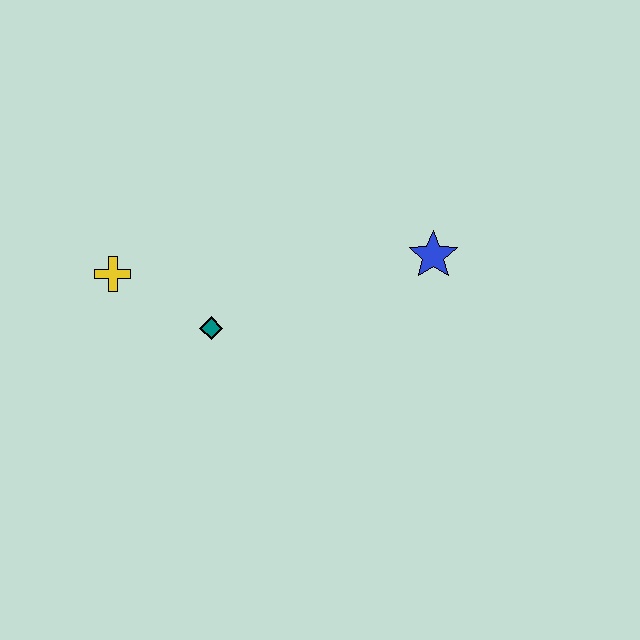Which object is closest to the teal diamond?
The yellow cross is closest to the teal diamond.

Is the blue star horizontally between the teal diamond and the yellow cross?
No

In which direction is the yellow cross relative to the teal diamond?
The yellow cross is to the left of the teal diamond.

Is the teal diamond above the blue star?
No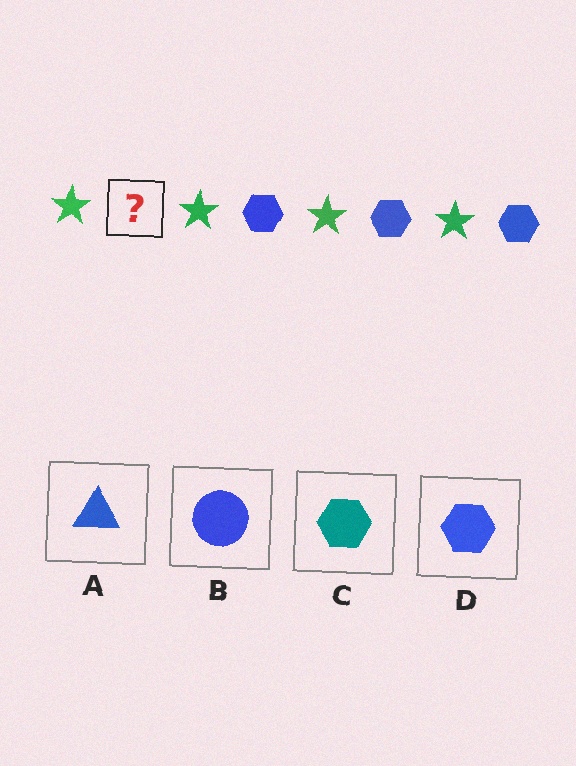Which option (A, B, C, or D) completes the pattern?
D.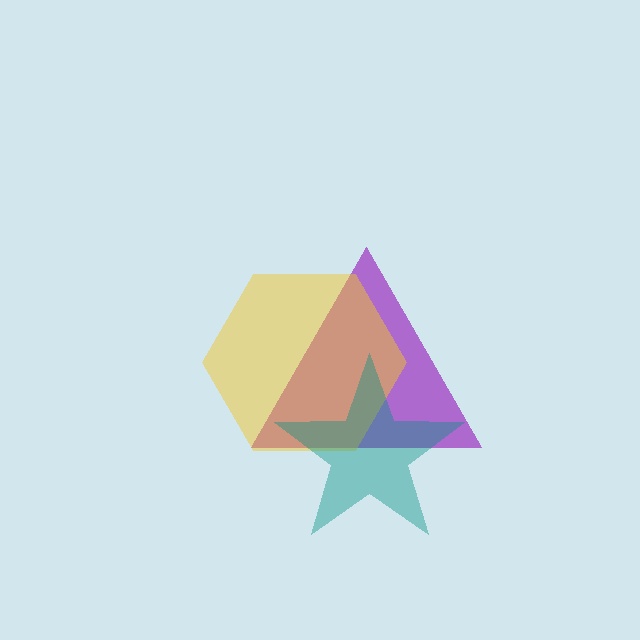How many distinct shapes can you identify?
There are 3 distinct shapes: a purple triangle, a yellow hexagon, a teal star.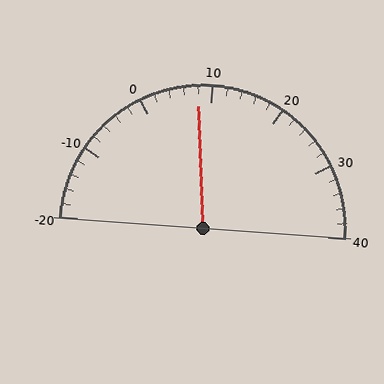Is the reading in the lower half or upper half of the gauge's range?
The reading is in the lower half of the range (-20 to 40).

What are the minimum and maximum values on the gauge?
The gauge ranges from -20 to 40.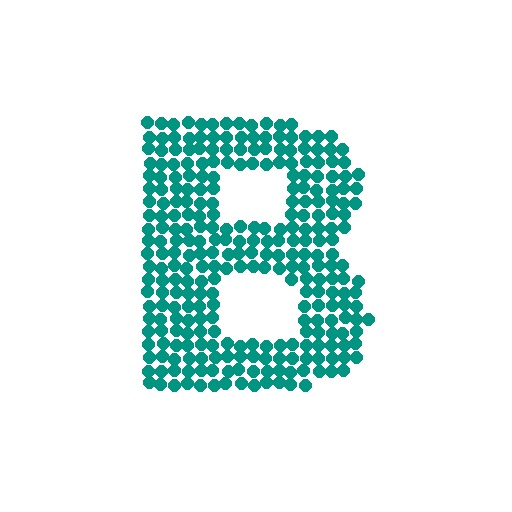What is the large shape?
The large shape is the letter B.